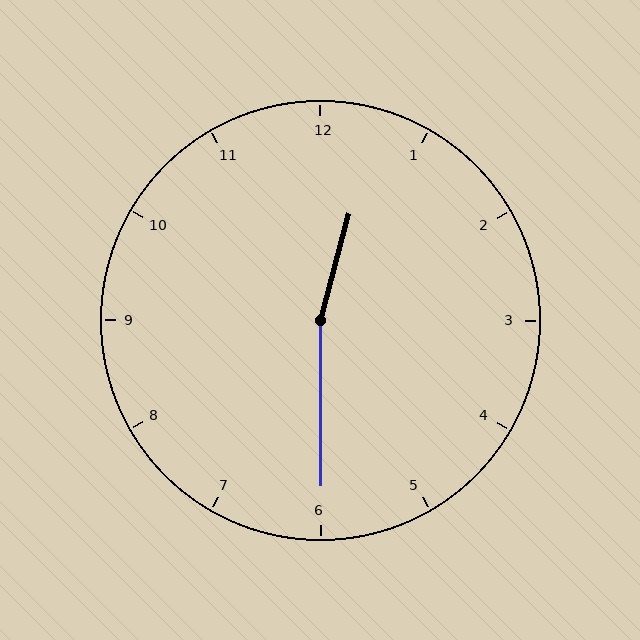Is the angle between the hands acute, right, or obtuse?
It is obtuse.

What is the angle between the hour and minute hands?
Approximately 165 degrees.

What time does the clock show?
12:30.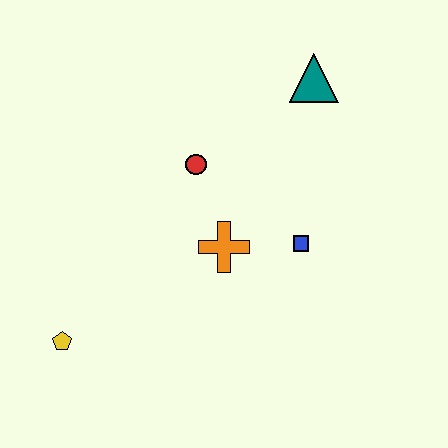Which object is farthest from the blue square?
The yellow pentagon is farthest from the blue square.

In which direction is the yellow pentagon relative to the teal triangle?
The yellow pentagon is below the teal triangle.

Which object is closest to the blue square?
The orange cross is closest to the blue square.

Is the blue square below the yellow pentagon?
No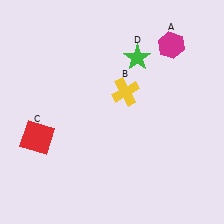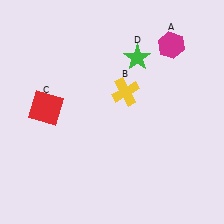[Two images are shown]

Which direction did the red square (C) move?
The red square (C) moved up.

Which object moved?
The red square (C) moved up.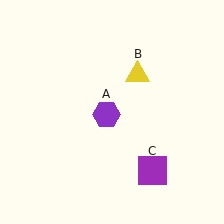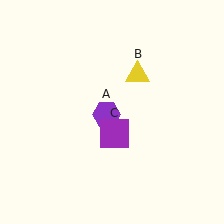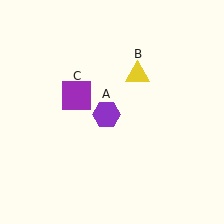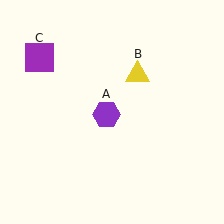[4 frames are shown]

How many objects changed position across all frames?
1 object changed position: purple square (object C).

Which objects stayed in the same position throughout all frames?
Purple hexagon (object A) and yellow triangle (object B) remained stationary.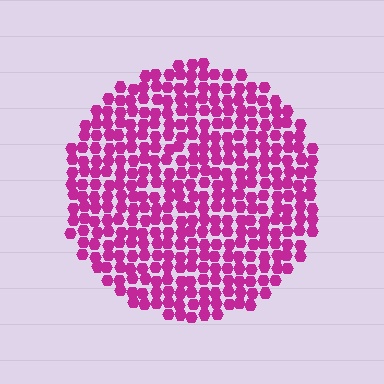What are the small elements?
The small elements are hexagons.